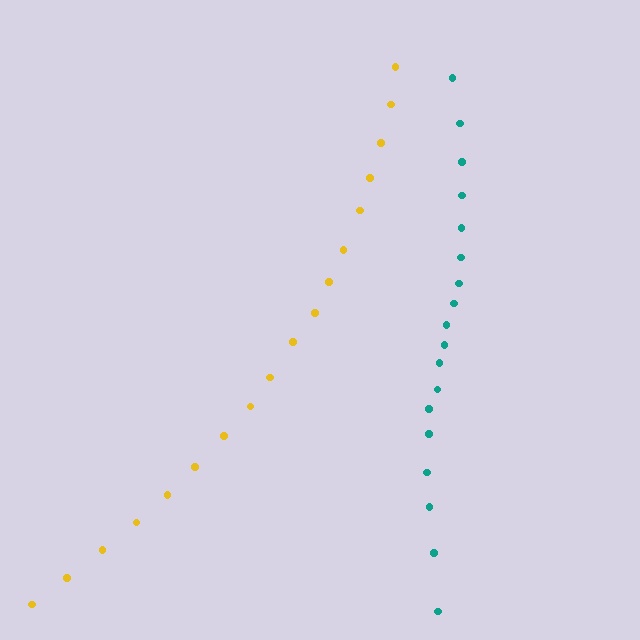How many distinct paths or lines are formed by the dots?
There are 2 distinct paths.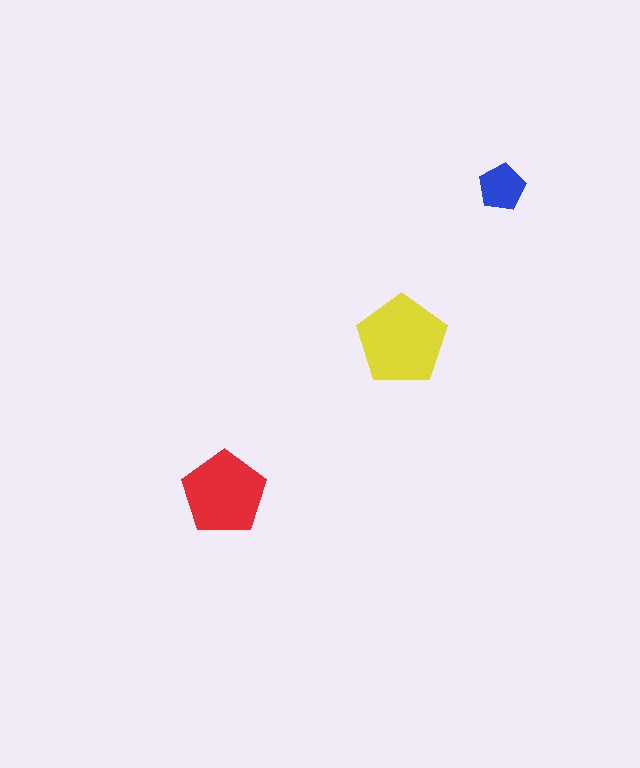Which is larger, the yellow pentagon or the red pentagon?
The yellow one.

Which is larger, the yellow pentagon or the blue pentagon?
The yellow one.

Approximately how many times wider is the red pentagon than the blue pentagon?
About 2 times wider.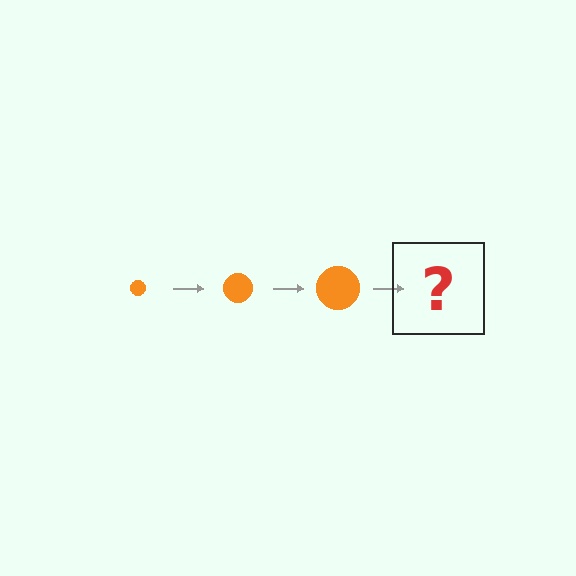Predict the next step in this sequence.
The next step is an orange circle, larger than the previous one.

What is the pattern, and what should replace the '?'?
The pattern is that the circle gets progressively larger each step. The '?' should be an orange circle, larger than the previous one.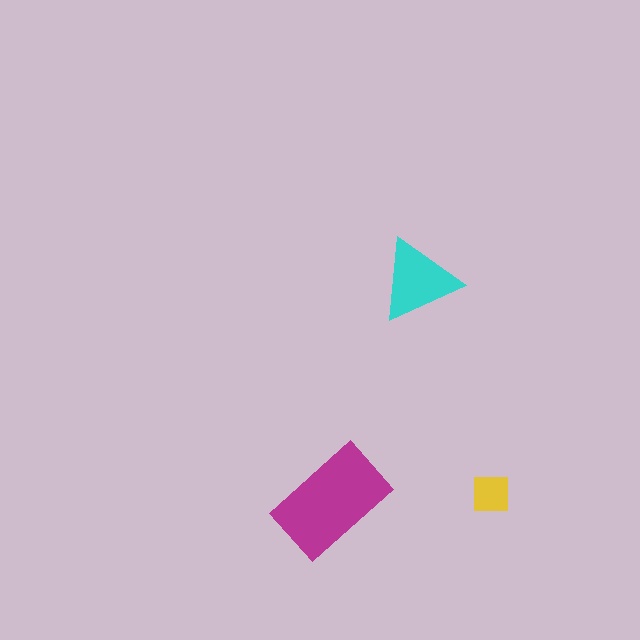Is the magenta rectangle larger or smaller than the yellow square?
Larger.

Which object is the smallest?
The yellow square.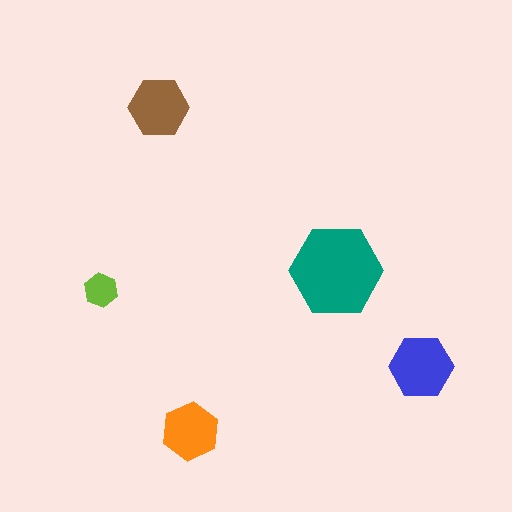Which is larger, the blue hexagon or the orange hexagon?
The blue one.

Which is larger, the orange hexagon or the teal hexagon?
The teal one.